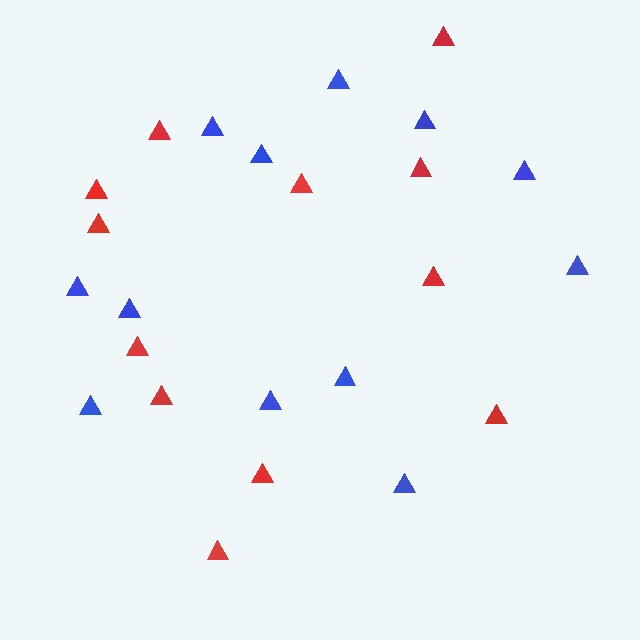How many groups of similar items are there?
There are 2 groups: one group of blue triangles (12) and one group of red triangles (12).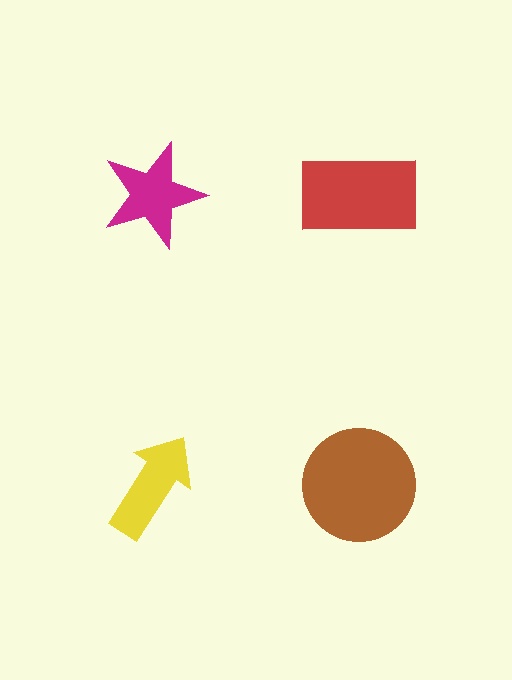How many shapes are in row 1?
2 shapes.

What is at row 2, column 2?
A brown circle.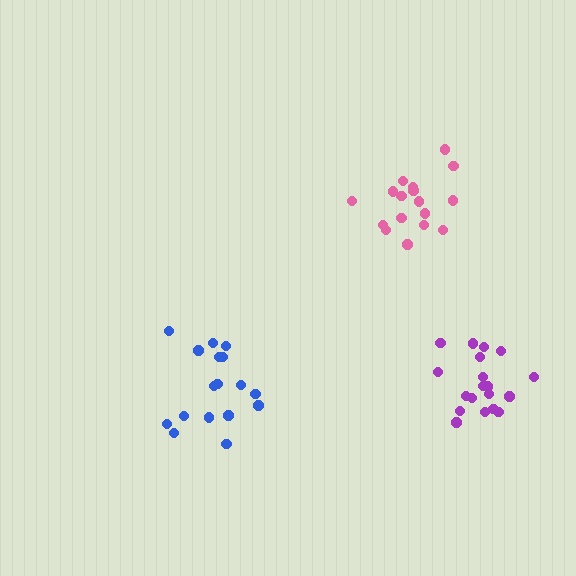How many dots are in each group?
Group 1: 17 dots, Group 2: 19 dots, Group 3: 17 dots (53 total).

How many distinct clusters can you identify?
There are 3 distinct clusters.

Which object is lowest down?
The purple cluster is bottommost.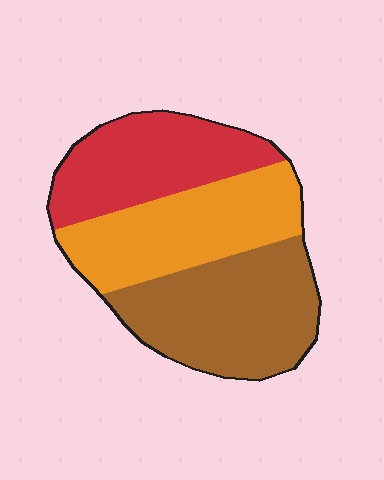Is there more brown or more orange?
Brown.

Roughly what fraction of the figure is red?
Red takes up between a sixth and a third of the figure.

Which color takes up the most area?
Brown, at roughly 40%.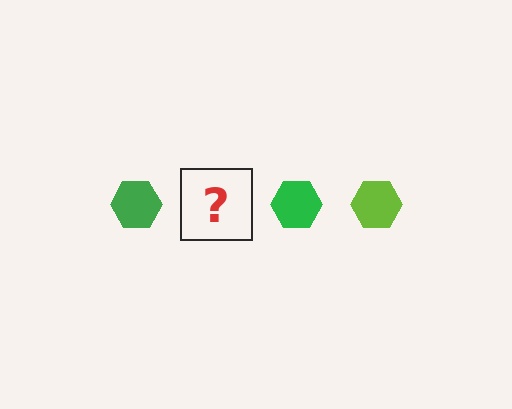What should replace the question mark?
The question mark should be replaced with a lime hexagon.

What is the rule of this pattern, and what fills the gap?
The rule is that the pattern cycles through green, lime hexagons. The gap should be filled with a lime hexagon.